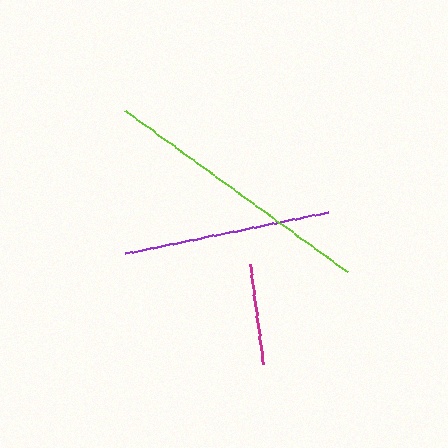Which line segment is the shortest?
The magenta line is the shortest at approximately 101 pixels.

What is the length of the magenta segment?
The magenta segment is approximately 101 pixels long.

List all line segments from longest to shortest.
From longest to shortest: lime, purple, magenta.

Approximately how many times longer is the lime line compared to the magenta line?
The lime line is approximately 2.7 times the length of the magenta line.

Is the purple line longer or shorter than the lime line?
The lime line is longer than the purple line.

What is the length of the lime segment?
The lime segment is approximately 275 pixels long.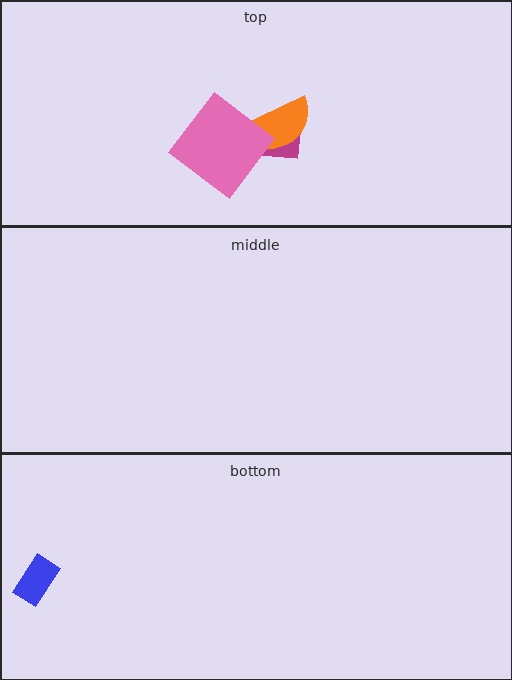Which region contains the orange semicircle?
The top region.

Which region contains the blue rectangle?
The bottom region.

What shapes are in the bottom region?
The blue rectangle.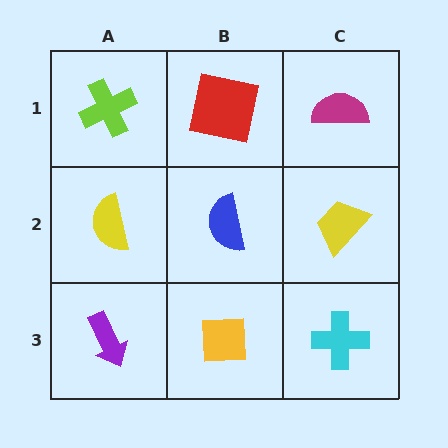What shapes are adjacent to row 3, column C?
A yellow trapezoid (row 2, column C), a yellow square (row 3, column B).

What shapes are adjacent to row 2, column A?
A lime cross (row 1, column A), a purple arrow (row 3, column A), a blue semicircle (row 2, column B).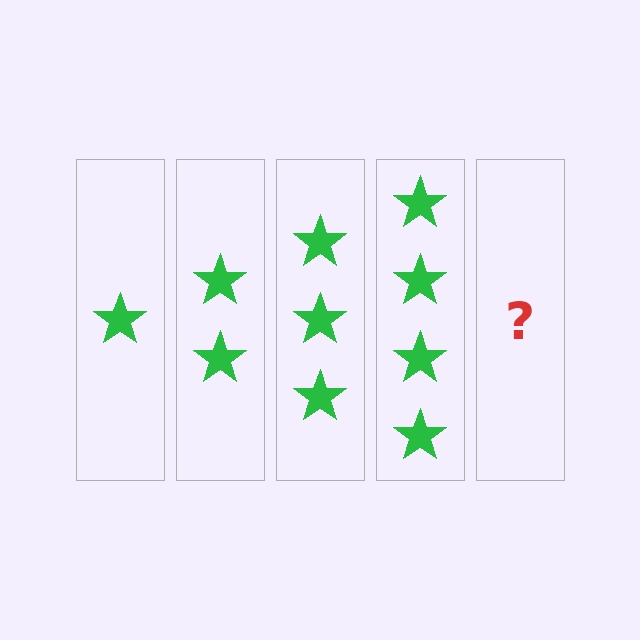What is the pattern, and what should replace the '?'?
The pattern is that each step adds one more star. The '?' should be 5 stars.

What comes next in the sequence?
The next element should be 5 stars.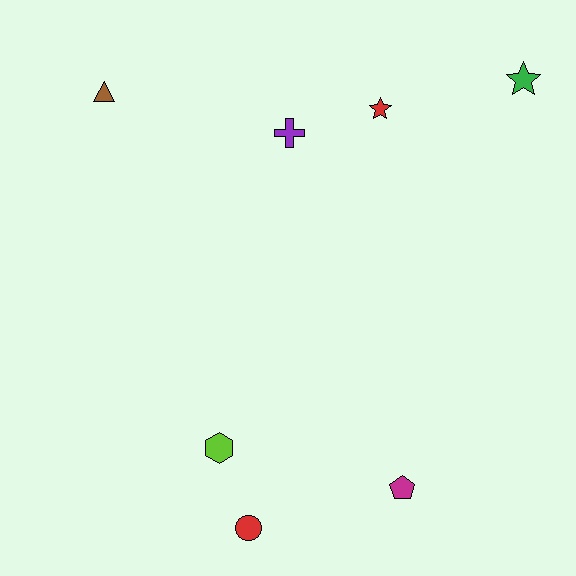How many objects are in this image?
There are 7 objects.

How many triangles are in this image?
There is 1 triangle.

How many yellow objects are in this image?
There are no yellow objects.